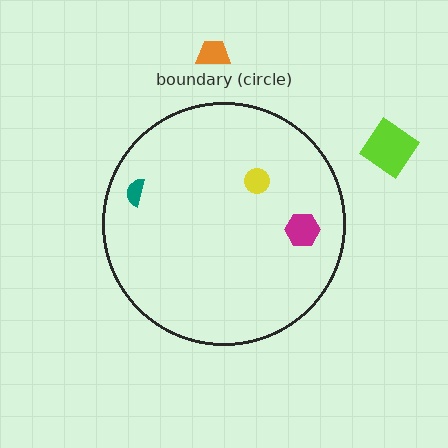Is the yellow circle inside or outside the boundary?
Inside.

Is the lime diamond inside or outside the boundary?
Outside.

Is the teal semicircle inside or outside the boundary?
Inside.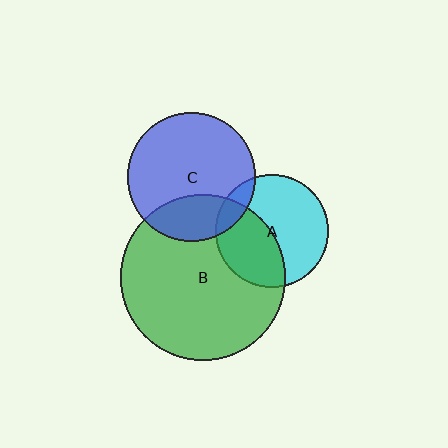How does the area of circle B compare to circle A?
Approximately 2.1 times.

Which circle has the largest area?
Circle B (green).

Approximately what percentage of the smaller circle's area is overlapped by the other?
Approximately 25%.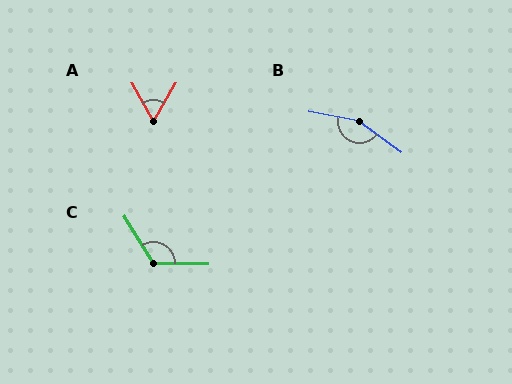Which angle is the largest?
B, at approximately 154 degrees.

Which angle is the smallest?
A, at approximately 60 degrees.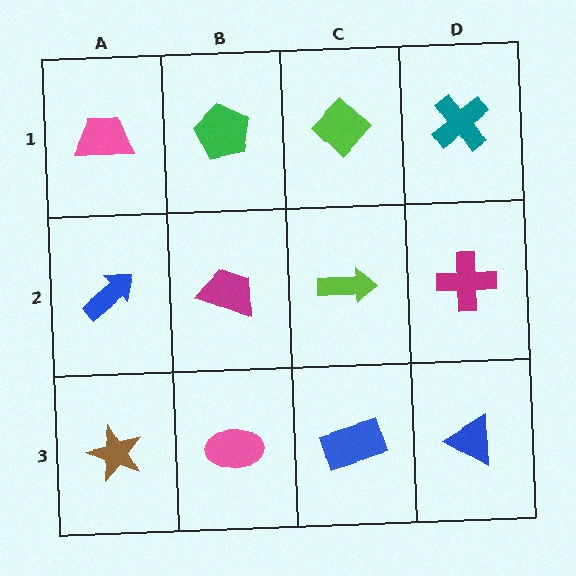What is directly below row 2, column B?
A pink ellipse.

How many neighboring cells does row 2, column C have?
4.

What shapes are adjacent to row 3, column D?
A magenta cross (row 2, column D), a blue rectangle (row 3, column C).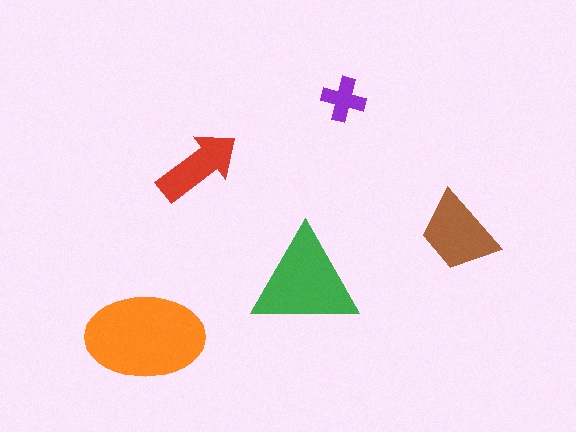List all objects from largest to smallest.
The orange ellipse, the green triangle, the brown trapezoid, the red arrow, the purple cross.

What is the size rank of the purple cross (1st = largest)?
5th.